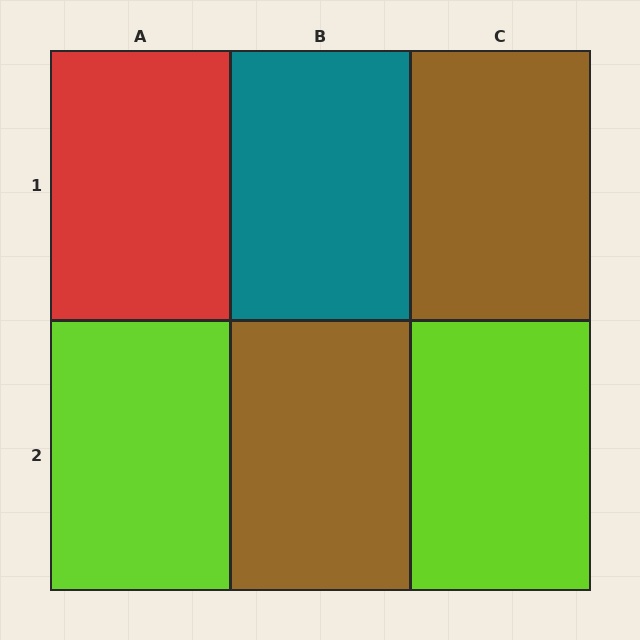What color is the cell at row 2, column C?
Lime.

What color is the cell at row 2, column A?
Lime.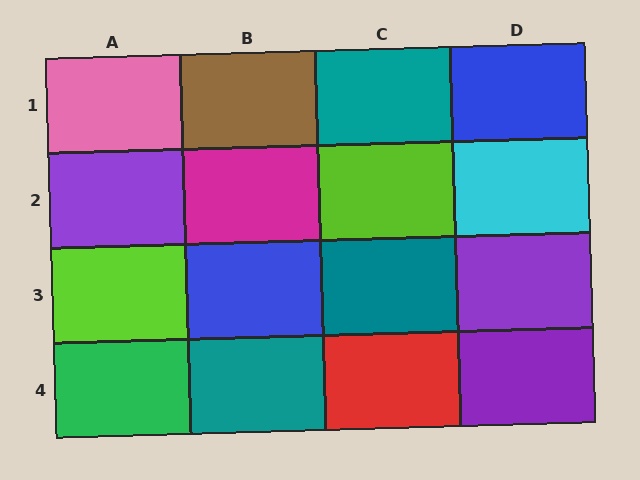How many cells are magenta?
1 cell is magenta.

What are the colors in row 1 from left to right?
Pink, brown, teal, blue.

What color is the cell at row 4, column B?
Teal.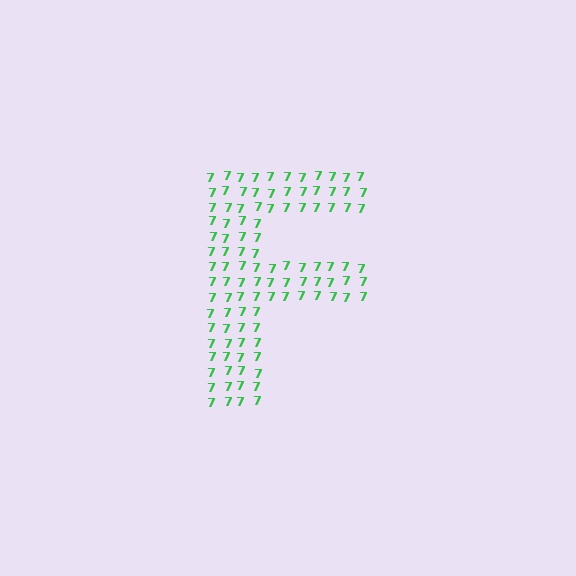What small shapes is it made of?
It is made of small digit 7's.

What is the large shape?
The large shape is the letter F.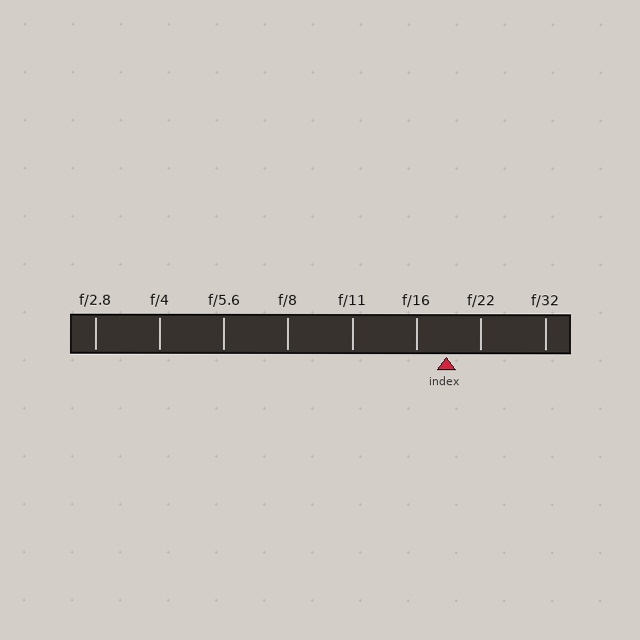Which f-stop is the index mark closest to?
The index mark is closest to f/16.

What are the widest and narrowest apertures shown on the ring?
The widest aperture shown is f/2.8 and the narrowest is f/32.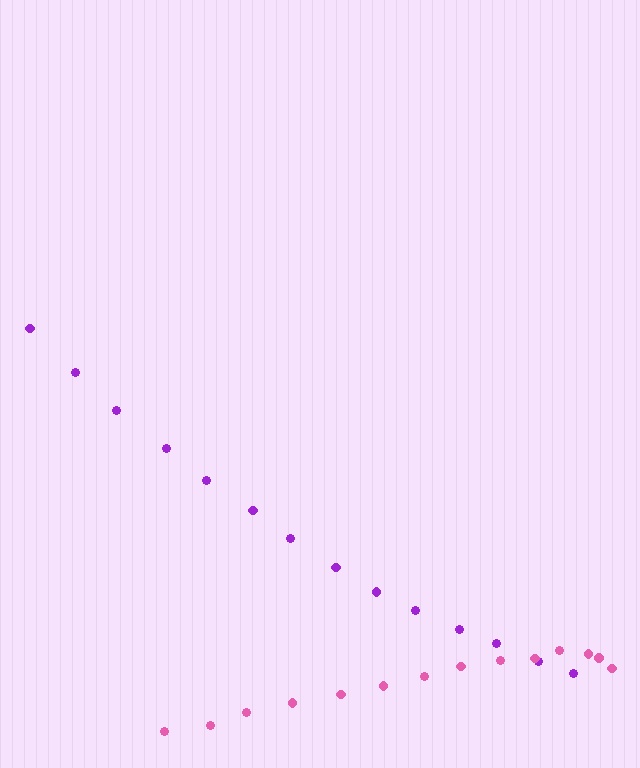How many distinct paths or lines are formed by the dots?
There are 2 distinct paths.